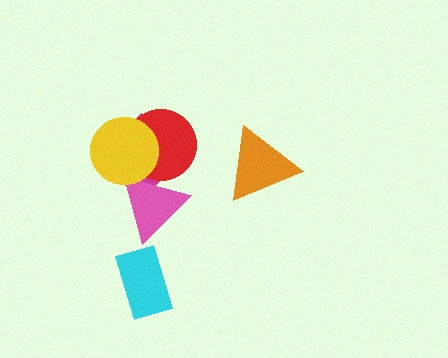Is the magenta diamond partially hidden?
Yes, it is partially covered by another shape.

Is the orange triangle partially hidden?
No, no other shape covers it.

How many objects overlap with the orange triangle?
0 objects overlap with the orange triangle.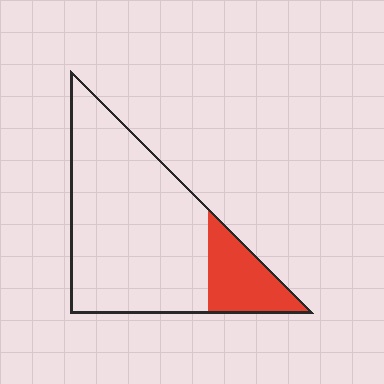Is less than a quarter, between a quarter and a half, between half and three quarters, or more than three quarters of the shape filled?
Less than a quarter.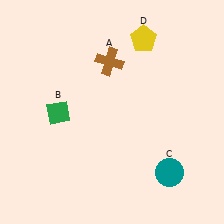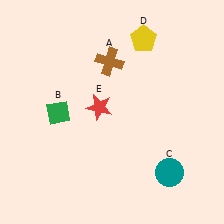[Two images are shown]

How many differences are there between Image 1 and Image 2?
There is 1 difference between the two images.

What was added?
A red star (E) was added in Image 2.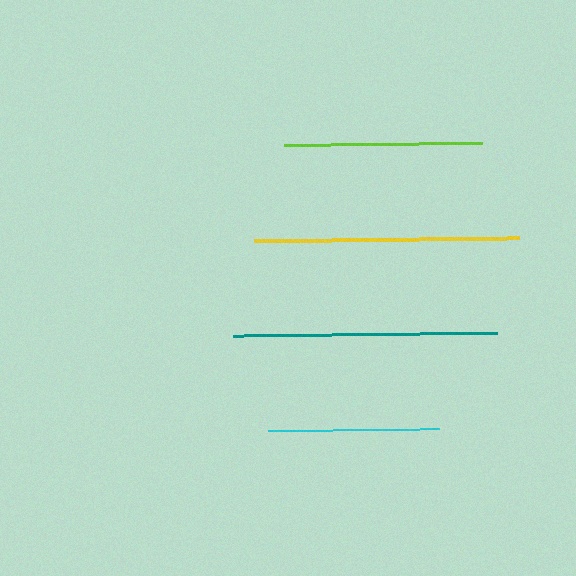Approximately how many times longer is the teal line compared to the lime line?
The teal line is approximately 1.3 times the length of the lime line.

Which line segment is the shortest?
The cyan line is the shortest at approximately 171 pixels.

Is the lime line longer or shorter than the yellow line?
The yellow line is longer than the lime line.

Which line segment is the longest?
The yellow line is the longest at approximately 265 pixels.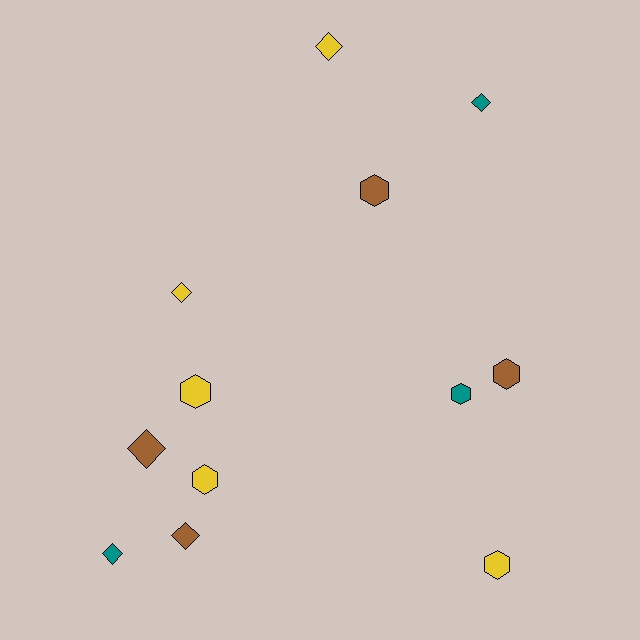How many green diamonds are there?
There are no green diamonds.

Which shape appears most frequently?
Hexagon, with 6 objects.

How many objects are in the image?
There are 12 objects.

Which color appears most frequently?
Yellow, with 5 objects.